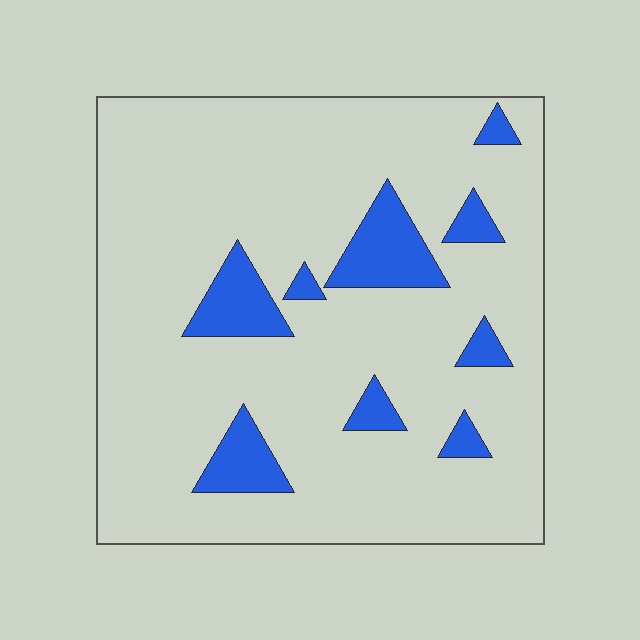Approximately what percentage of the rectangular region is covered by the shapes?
Approximately 15%.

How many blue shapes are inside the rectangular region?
9.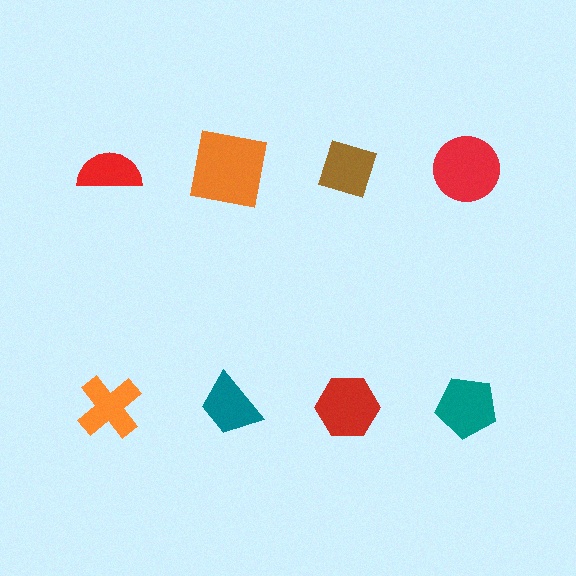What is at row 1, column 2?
An orange square.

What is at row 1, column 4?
A red circle.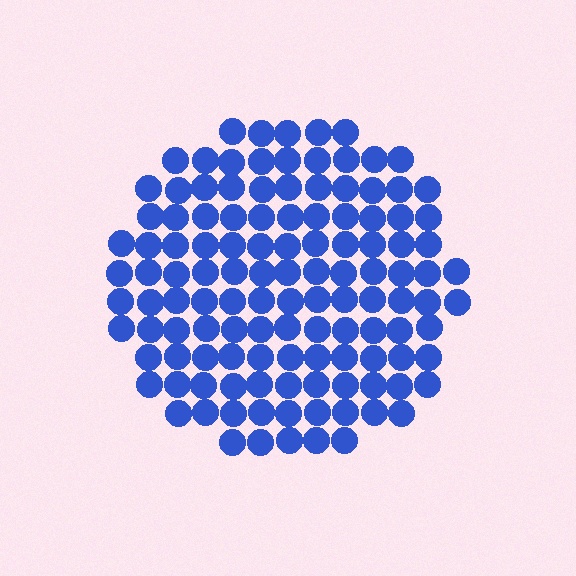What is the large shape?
The large shape is a circle.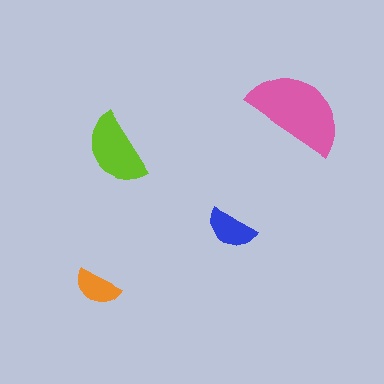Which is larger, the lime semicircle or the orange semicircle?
The lime one.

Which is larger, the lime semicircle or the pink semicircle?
The pink one.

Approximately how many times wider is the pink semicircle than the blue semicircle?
About 2 times wider.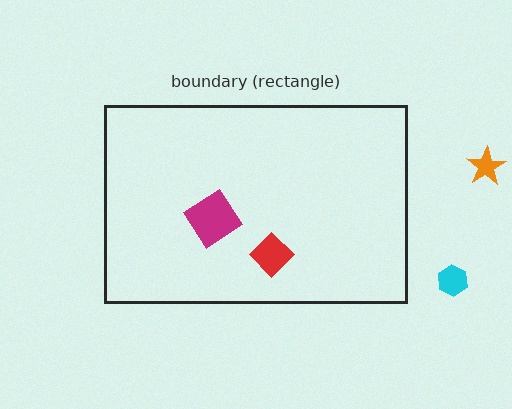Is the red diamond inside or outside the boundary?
Inside.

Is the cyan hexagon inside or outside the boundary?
Outside.